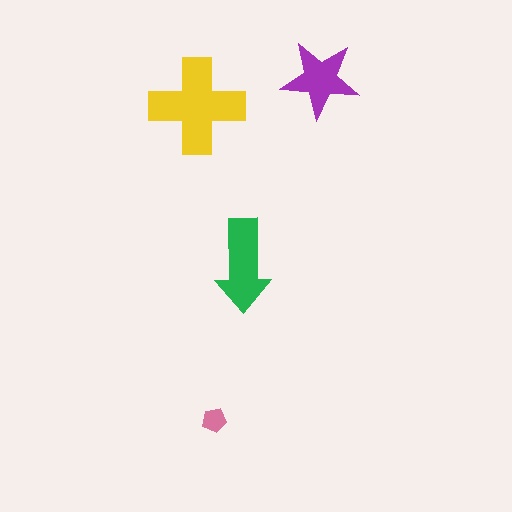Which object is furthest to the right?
The purple star is rightmost.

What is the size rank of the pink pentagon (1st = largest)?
4th.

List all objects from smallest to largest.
The pink pentagon, the purple star, the green arrow, the yellow cross.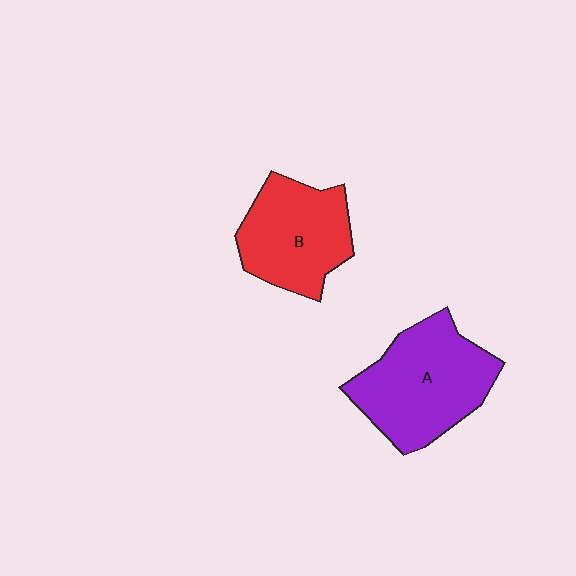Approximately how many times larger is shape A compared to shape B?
Approximately 1.2 times.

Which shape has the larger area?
Shape A (purple).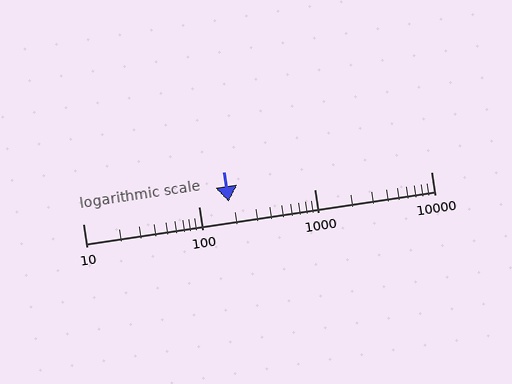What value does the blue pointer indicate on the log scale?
The pointer indicates approximately 180.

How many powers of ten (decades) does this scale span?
The scale spans 3 decades, from 10 to 10000.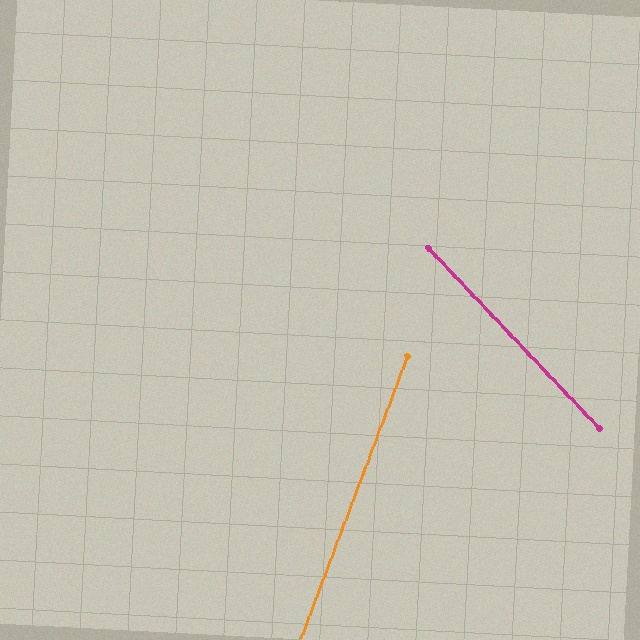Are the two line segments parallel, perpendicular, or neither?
Neither parallel nor perpendicular — they differ by about 64°.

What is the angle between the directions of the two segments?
Approximately 64 degrees.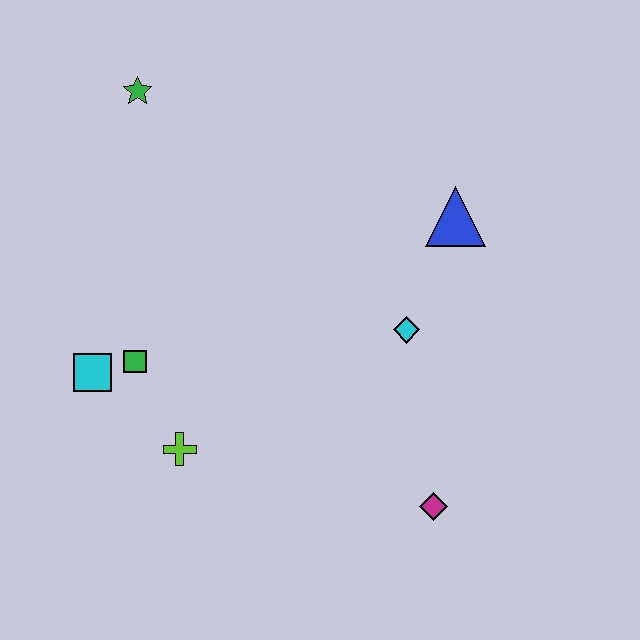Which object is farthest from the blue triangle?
The cyan square is farthest from the blue triangle.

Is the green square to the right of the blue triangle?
No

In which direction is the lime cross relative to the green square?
The lime cross is below the green square.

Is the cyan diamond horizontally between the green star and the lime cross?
No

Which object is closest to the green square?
The cyan square is closest to the green square.